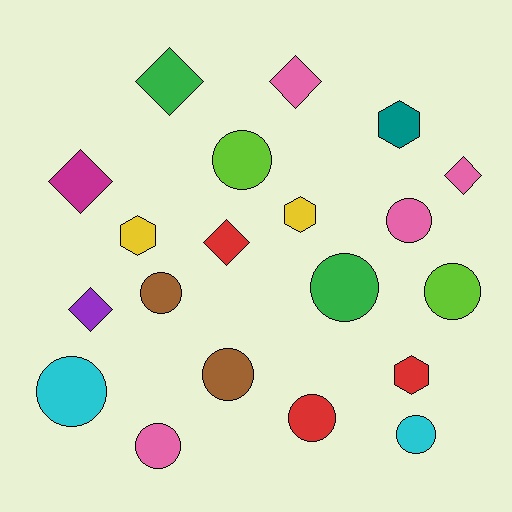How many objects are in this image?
There are 20 objects.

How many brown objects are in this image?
There are 2 brown objects.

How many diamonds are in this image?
There are 6 diamonds.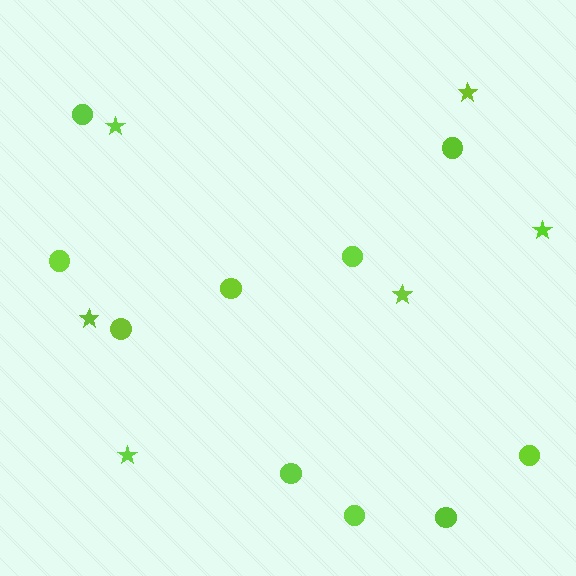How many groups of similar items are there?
There are 2 groups: one group of circles (10) and one group of stars (6).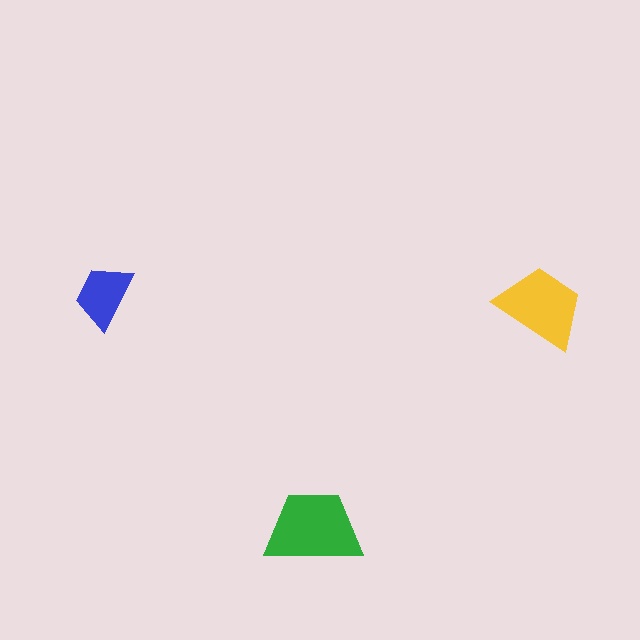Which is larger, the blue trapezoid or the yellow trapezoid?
The yellow one.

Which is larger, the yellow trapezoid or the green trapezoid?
The green one.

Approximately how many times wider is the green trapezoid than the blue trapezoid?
About 1.5 times wider.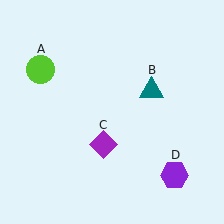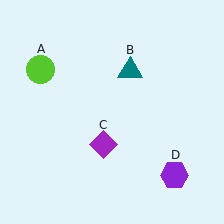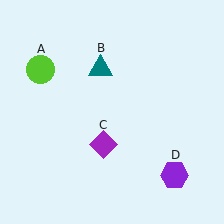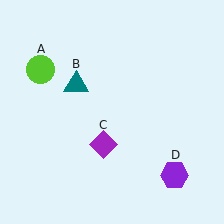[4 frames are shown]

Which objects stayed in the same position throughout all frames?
Lime circle (object A) and purple diamond (object C) and purple hexagon (object D) remained stationary.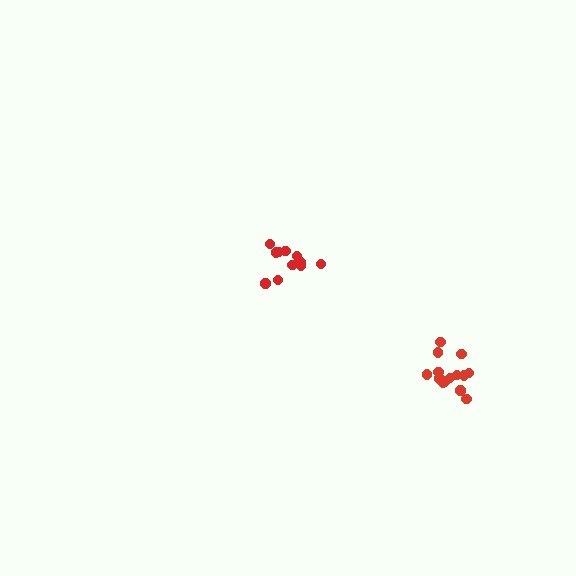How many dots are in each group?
Group 1: 12 dots, Group 2: 14 dots (26 total).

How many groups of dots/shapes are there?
There are 2 groups.